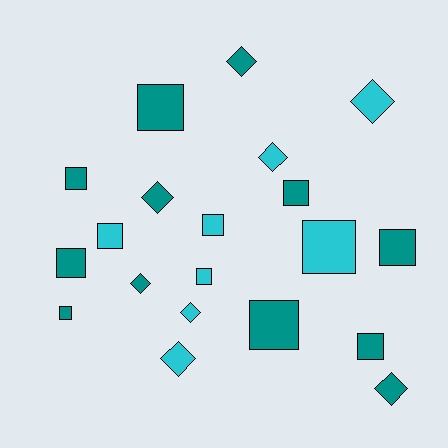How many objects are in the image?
There are 20 objects.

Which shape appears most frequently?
Square, with 12 objects.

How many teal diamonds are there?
There are 4 teal diamonds.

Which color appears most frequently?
Teal, with 12 objects.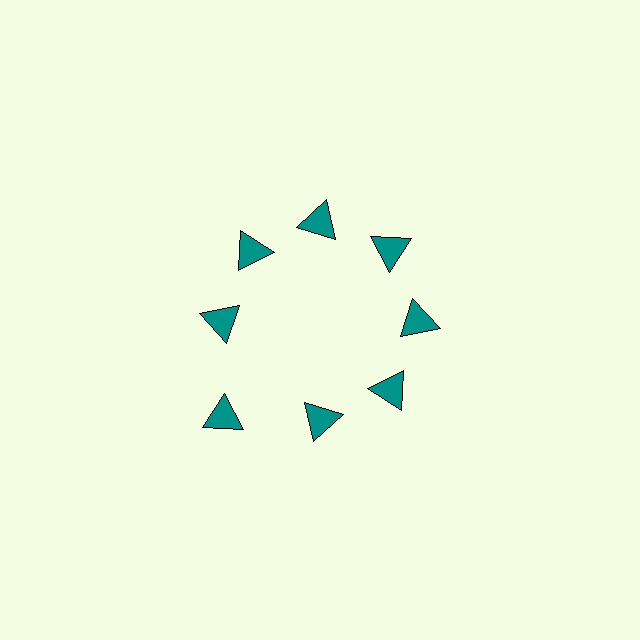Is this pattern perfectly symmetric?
No. The 8 teal triangles are arranged in a ring, but one element near the 8 o'clock position is pushed outward from the center, breaking the 8-fold rotational symmetry.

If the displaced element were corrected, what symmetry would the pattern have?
It would have 8-fold rotational symmetry — the pattern would map onto itself every 45 degrees.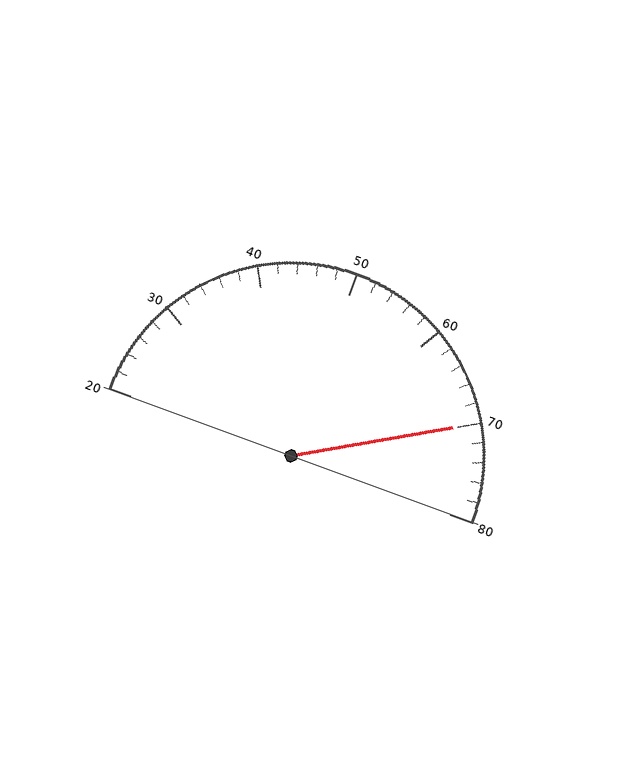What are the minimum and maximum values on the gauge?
The gauge ranges from 20 to 80.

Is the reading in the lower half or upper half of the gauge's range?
The reading is in the upper half of the range (20 to 80).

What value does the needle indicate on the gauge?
The needle indicates approximately 70.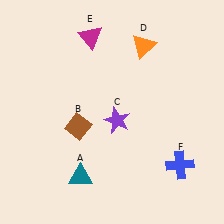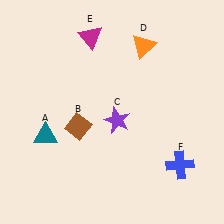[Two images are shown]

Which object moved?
The teal triangle (A) moved up.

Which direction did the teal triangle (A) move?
The teal triangle (A) moved up.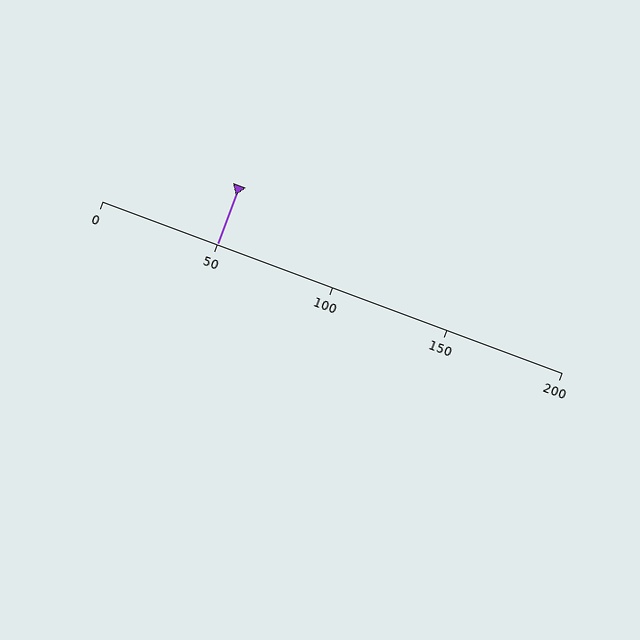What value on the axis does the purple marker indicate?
The marker indicates approximately 50.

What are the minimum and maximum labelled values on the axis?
The axis runs from 0 to 200.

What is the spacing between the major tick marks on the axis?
The major ticks are spaced 50 apart.